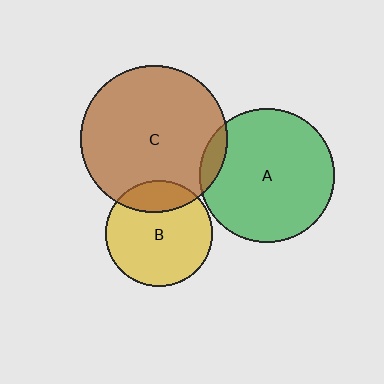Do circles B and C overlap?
Yes.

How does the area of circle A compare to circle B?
Approximately 1.6 times.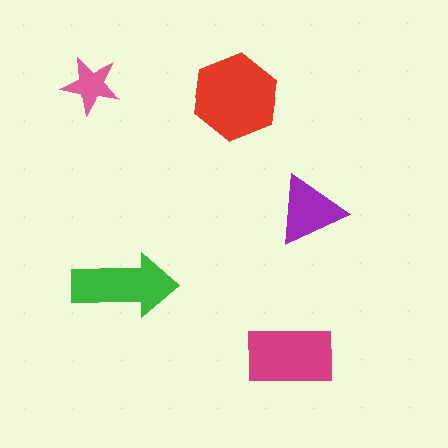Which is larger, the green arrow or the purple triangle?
The green arrow.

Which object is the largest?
The red hexagon.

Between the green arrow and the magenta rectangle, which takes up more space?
The magenta rectangle.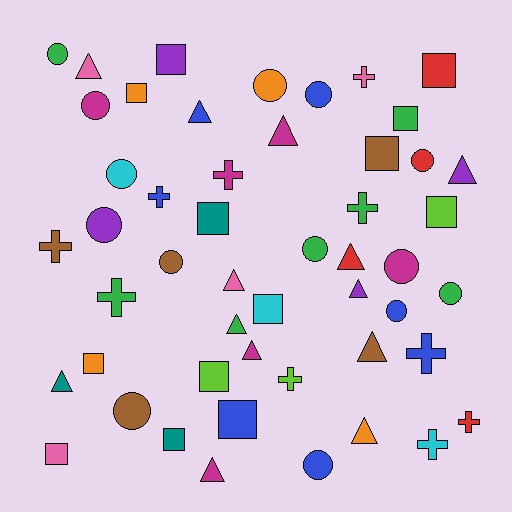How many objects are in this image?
There are 50 objects.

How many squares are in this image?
There are 13 squares.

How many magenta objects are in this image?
There are 6 magenta objects.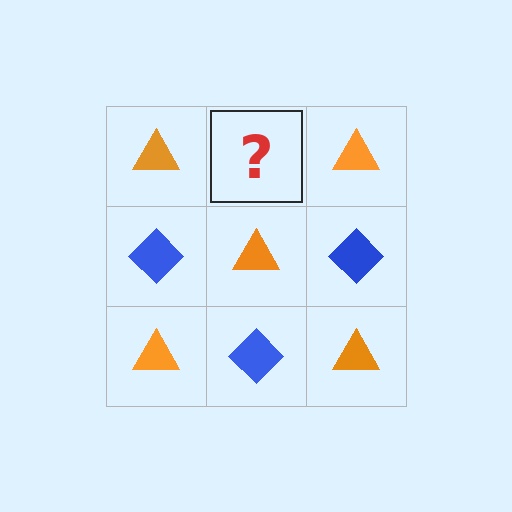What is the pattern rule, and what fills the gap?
The rule is that it alternates orange triangle and blue diamond in a checkerboard pattern. The gap should be filled with a blue diamond.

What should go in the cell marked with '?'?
The missing cell should contain a blue diamond.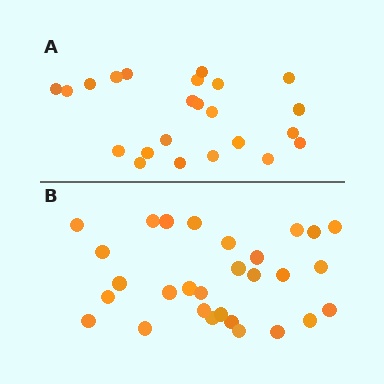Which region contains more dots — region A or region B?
Region B (the bottom region) has more dots.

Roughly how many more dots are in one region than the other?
Region B has about 6 more dots than region A.